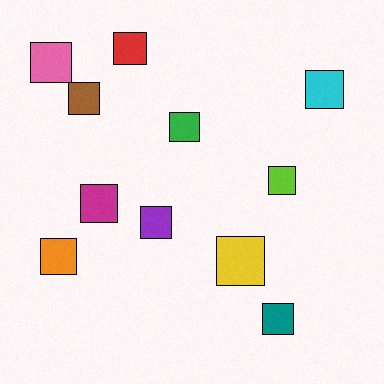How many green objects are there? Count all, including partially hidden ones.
There is 1 green object.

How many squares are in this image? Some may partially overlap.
There are 11 squares.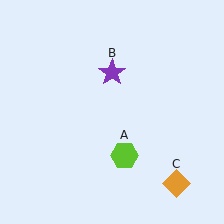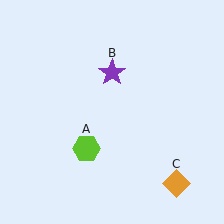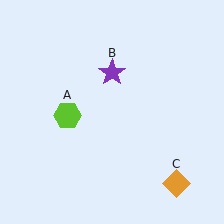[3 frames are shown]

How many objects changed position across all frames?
1 object changed position: lime hexagon (object A).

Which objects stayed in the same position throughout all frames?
Purple star (object B) and orange diamond (object C) remained stationary.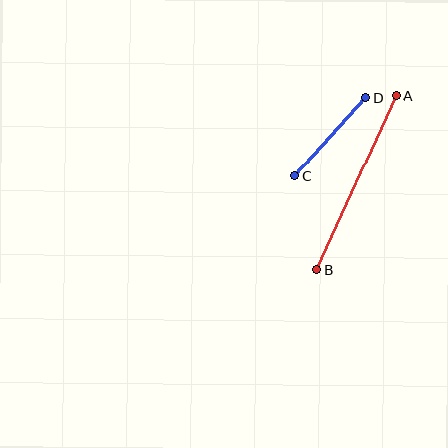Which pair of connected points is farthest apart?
Points A and B are farthest apart.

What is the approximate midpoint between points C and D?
The midpoint is at approximately (330, 137) pixels.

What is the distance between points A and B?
The distance is approximately 191 pixels.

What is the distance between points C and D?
The distance is approximately 105 pixels.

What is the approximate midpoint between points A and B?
The midpoint is at approximately (356, 183) pixels.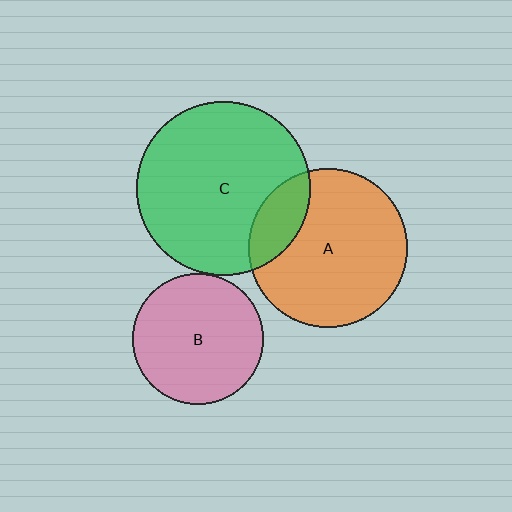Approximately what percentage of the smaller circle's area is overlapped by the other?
Approximately 20%.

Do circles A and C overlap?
Yes.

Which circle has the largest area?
Circle C (green).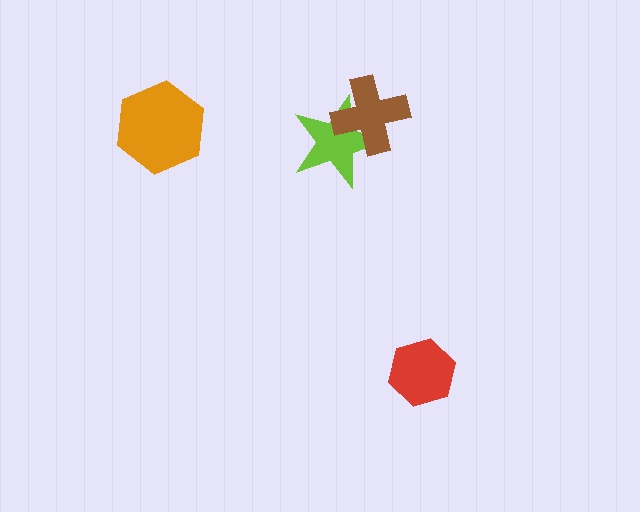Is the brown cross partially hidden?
No, no other shape covers it.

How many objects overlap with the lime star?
1 object overlaps with the lime star.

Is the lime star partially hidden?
Yes, it is partially covered by another shape.